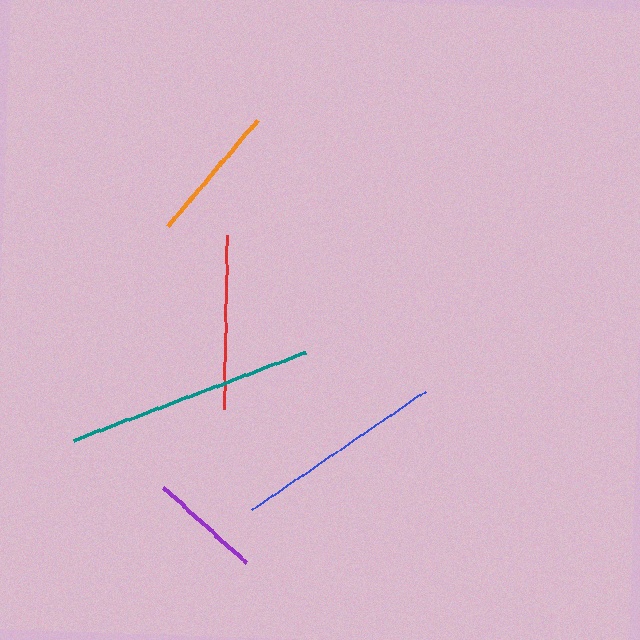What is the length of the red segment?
The red segment is approximately 174 pixels long.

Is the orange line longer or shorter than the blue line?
The blue line is longer than the orange line.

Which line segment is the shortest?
The purple line is the shortest at approximately 111 pixels.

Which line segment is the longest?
The teal line is the longest at approximately 248 pixels.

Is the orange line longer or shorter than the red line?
The red line is longer than the orange line.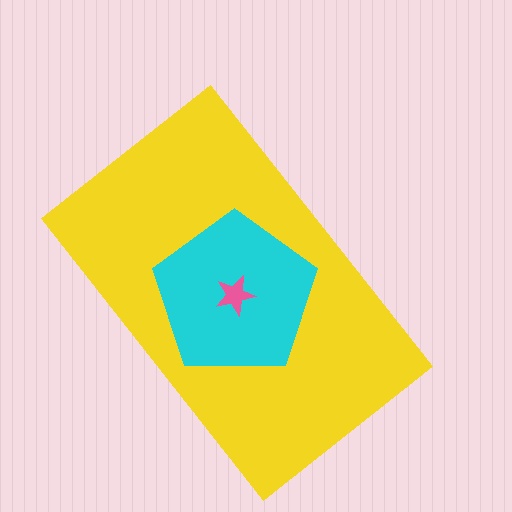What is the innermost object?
The pink star.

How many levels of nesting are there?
3.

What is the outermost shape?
The yellow rectangle.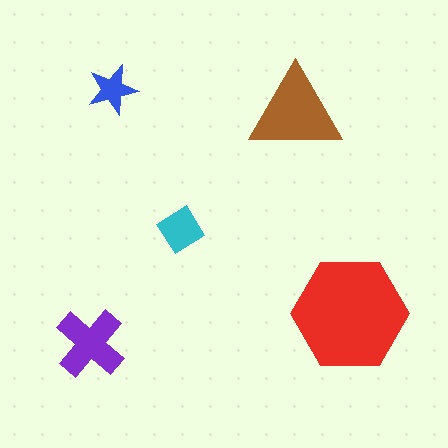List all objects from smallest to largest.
The blue star, the cyan diamond, the purple cross, the brown triangle, the red hexagon.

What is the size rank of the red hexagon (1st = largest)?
1st.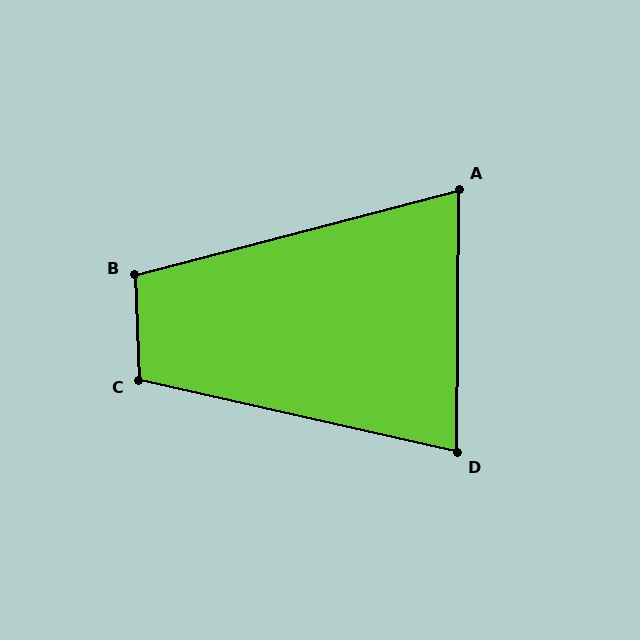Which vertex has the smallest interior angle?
A, at approximately 75 degrees.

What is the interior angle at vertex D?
Approximately 78 degrees (acute).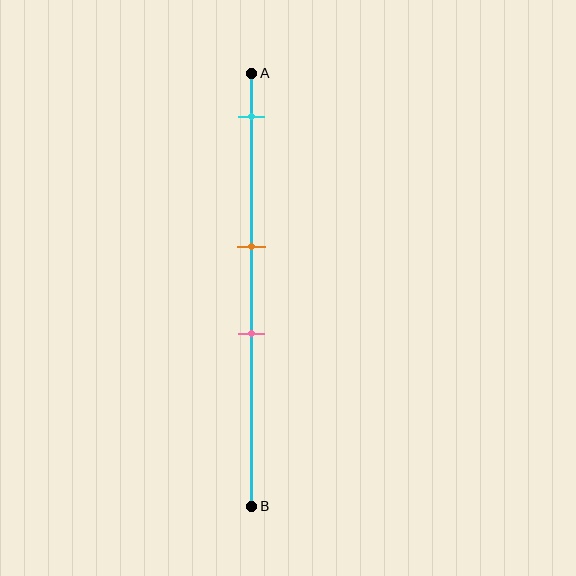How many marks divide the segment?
There are 3 marks dividing the segment.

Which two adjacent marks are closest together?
The orange and pink marks are the closest adjacent pair.